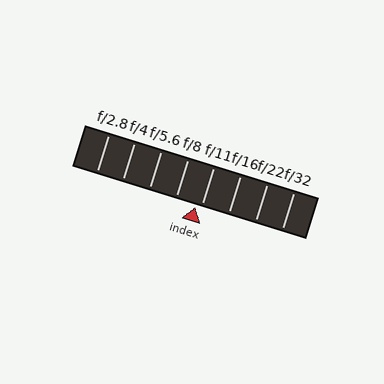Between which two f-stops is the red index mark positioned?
The index mark is between f/8 and f/11.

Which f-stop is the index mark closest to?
The index mark is closest to f/11.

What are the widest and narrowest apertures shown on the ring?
The widest aperture shown is f/2.8 and the narrowest is f/32.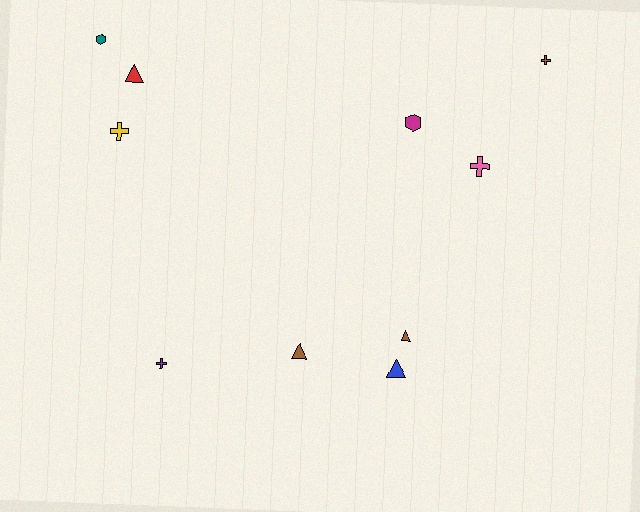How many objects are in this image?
There are 10 objects.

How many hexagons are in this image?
There are 2 hexagons.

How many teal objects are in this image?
There is 1 teal object.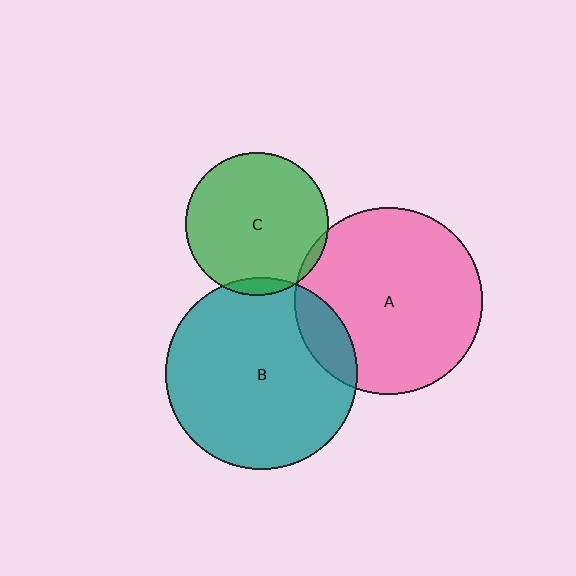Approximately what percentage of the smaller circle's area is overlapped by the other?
Approximately 5%.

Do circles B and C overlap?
Yes.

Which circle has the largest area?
Circle B (teal).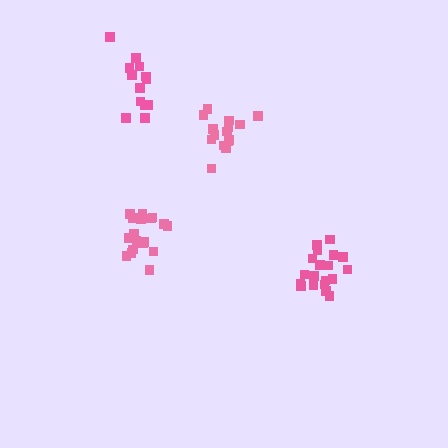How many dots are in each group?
Group 1: 15 dots, Group 2: 18 dots, Group 3: 13 dots, Group 4: 19 dots (65 total).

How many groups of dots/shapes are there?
There are 4 groups.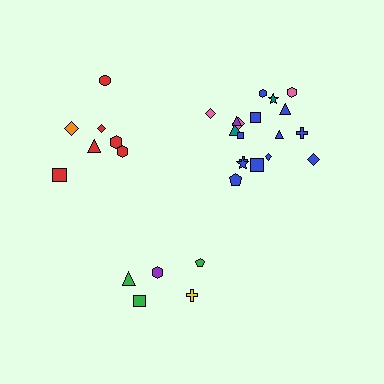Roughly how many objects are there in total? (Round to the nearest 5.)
Roughly 30 objects in total.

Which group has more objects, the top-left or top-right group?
The top-right group.